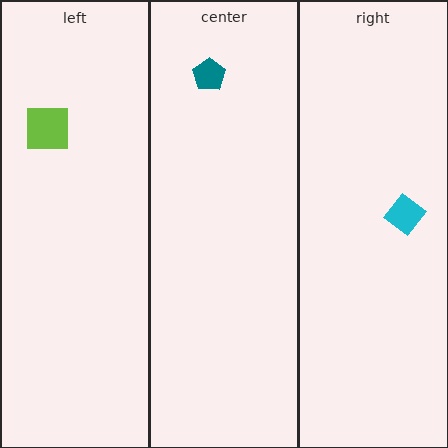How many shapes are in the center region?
1.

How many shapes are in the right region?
1.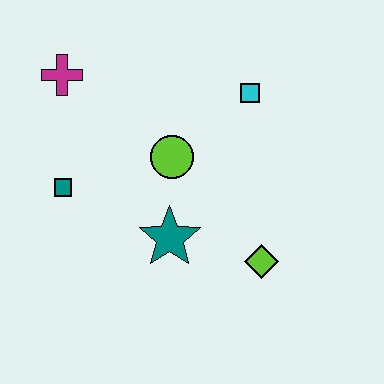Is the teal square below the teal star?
No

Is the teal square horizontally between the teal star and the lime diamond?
No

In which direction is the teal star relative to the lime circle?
The teal star is below the lime circle.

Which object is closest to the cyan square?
The lime circle is closest to the cyan square.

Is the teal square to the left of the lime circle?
Yes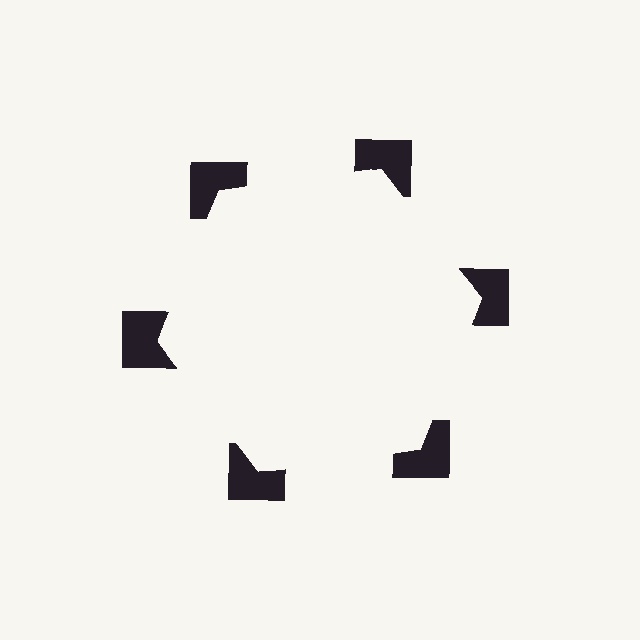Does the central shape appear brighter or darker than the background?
It typically appears slightly brighter than the background, even though no actual brightness change is drawn.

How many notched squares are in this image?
There are 6 — one at each vertex of the illusory hexagon.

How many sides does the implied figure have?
6 sides.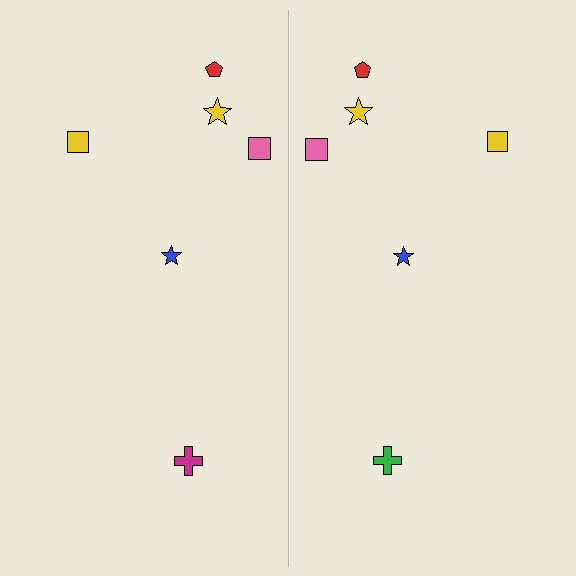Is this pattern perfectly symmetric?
No, the pattern is not perfectly symmetric. The green cross on the right side breaks the symmetry — its mirror counterpart is magenta.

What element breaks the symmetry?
The green cross on the right side breaks the symmetry — its mirror counterpart is magenta.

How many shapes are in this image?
There are 12 shapes in this image.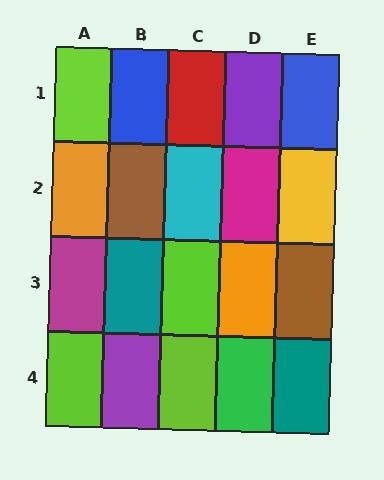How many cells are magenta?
2 cells are magenta.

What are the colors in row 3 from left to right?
Magenta, teal, lime, orange, brown.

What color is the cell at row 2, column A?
Orange.